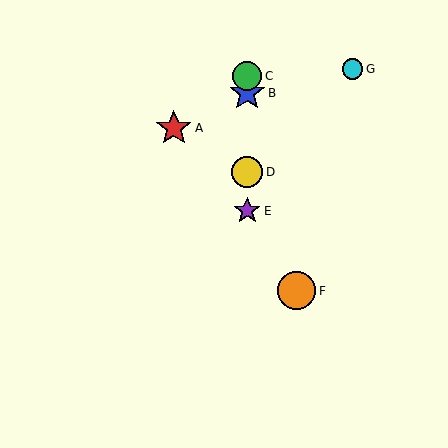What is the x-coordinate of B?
Object B is at x≈247.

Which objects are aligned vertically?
Objects B, C, D, E are aligned vertically.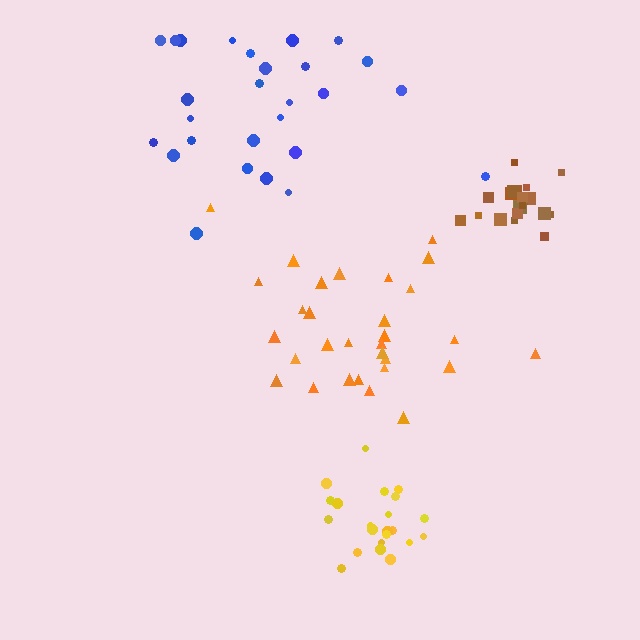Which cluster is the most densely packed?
Brown.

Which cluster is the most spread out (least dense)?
Blue.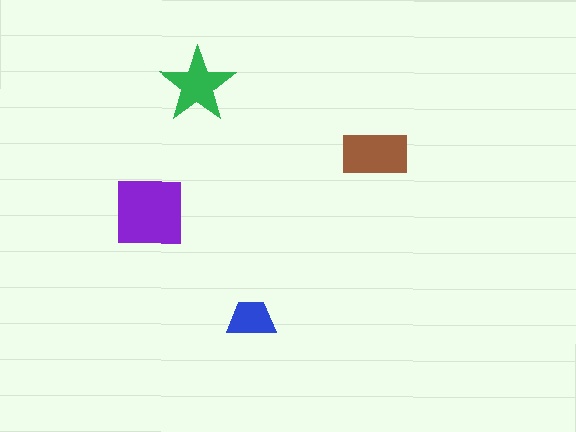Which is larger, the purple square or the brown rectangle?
The purple square.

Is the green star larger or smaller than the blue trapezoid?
Larger.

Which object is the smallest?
The blue trapezoid.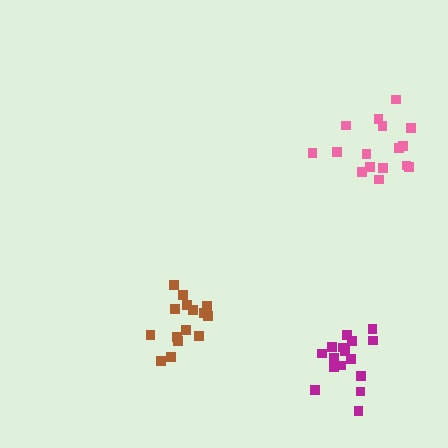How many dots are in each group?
Group 1: 15 dots, Group 2: 16 dots, Group 3: 16 dots (47 total).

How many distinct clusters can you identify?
There are 3 distinct clusters.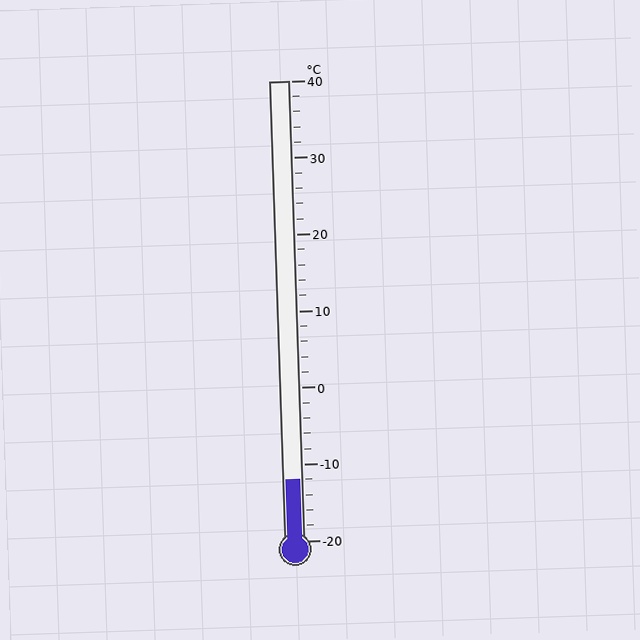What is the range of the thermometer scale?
The thermometer scale ranges from -20°C to 40°C.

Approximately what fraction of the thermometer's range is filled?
The thermometer is filled to approximately 15% of its range.